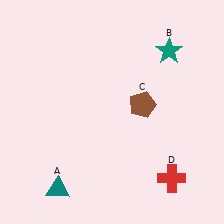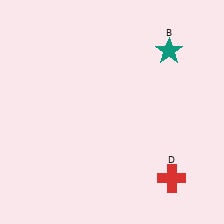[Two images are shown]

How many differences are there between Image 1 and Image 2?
There are 2 differences between the two images.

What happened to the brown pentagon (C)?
The brown pentagon (C) was removed in Image 2. It was in the top-right area of Image 1.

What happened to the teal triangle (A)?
The teal triangle (A) was removed in Image 2. It was in the bottom-left area of Image 1.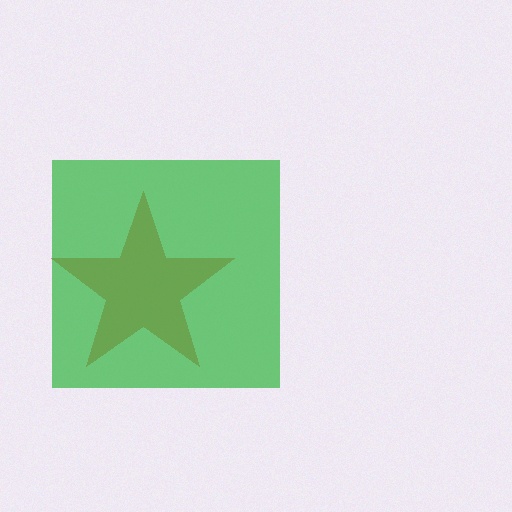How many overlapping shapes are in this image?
There are 2 overlapping shapes in the image.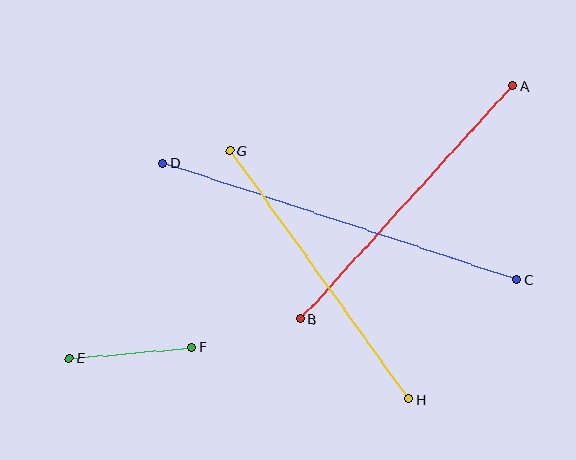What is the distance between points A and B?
The distance is approximately 315 pixels.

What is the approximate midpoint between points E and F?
The midpoint is at approximately (130, 353) pixels.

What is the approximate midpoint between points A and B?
The midpoint is at approximately (407, 203) pixels.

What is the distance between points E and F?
The distance is approximately 123 pixels.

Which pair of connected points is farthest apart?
Points C and D are farthest apart.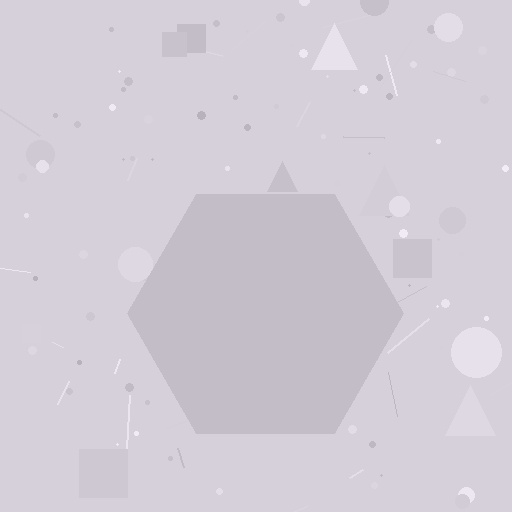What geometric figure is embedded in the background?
A hexagon is embedded in the background.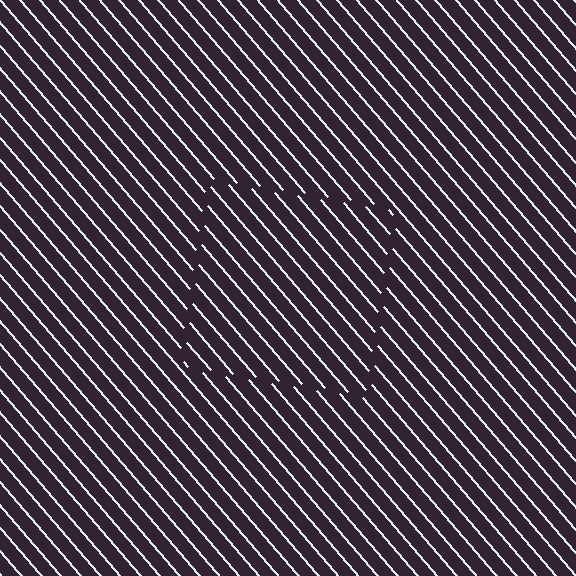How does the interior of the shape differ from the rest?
The interior of the shape contains the same grating, shifted by half a period — the contour is defined by the phase discontinuity where line-ends from the inner and outer gratings abut.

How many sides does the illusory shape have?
4 sides — the line-ends trace a square.